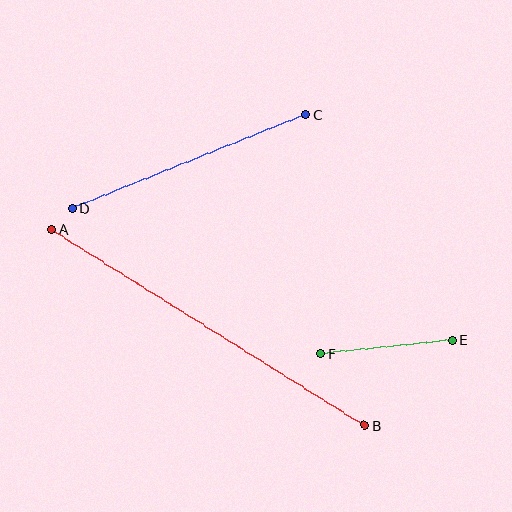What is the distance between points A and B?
The distance is approximately 369 pixels.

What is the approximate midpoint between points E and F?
The midpoint is at approximately (387, 347) pixels.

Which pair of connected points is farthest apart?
Points A and B are farthest apart.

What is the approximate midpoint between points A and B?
The midpoint is at approximately (208, 327) pixels.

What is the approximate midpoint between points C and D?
The midpoint is at approximately (189, 161) pixels.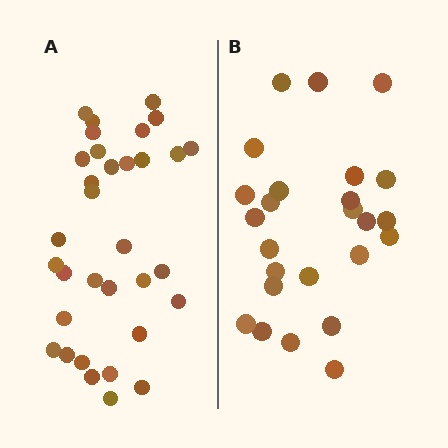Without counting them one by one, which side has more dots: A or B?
Region A (the left region) has more dots.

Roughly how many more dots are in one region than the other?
Region A has roughly 8 or so more dots than region B.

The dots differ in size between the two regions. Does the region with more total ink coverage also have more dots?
No. Region B has more total ink coverage because its dots are larger, but region A actually contains more individual dots. Total area can be misleading — the number of items is what matters here.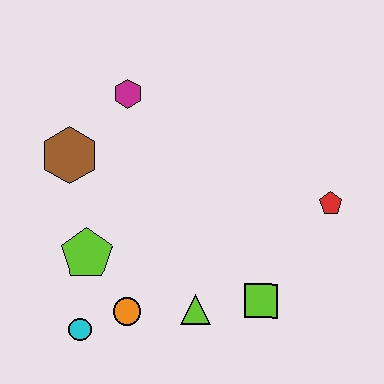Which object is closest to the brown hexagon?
The magenta hexagon is closest to the brown hexagon.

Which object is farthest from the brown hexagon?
The red pentagon is farthest from the brown hexagon.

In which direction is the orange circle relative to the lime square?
The orange circle is to the left of the lime square.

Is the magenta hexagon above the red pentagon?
Yes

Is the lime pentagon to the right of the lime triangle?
No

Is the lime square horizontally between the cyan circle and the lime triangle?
No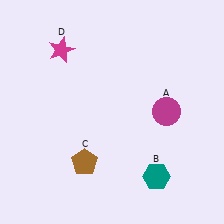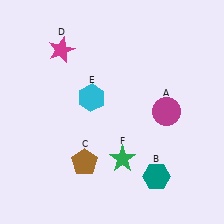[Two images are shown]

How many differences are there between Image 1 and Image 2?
There are 2 differences between the two images.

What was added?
A cyan hexagon (E), a green star (F) were added in Image 2.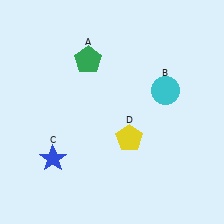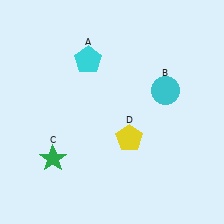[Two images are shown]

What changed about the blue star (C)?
In Image 1, C is blue. In Image 2, it changed to green.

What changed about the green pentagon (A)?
In Image 1, A is green. In Image 2, it changed to cyan.